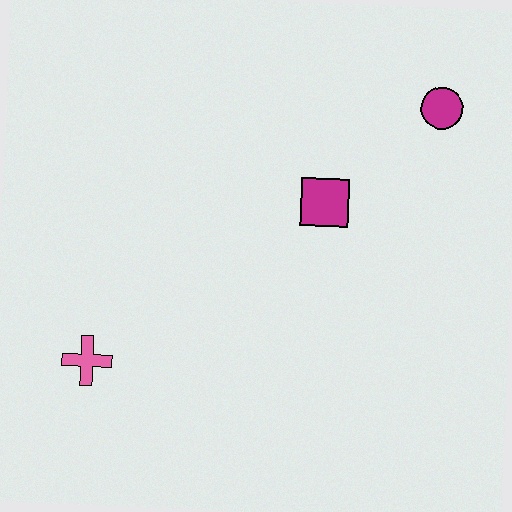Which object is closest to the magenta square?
The magenta circle is closest to the magenta square.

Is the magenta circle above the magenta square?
Yes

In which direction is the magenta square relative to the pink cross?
The magenta square is to the right of the pink cross.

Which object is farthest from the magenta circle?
The pink cross is farthest from the magenta circle.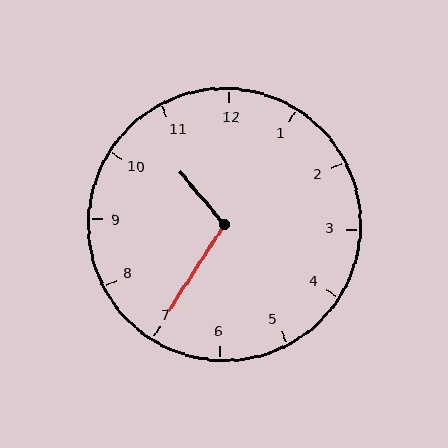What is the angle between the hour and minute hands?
Approximately 108 degrees.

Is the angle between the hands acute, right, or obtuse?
It is obtuse.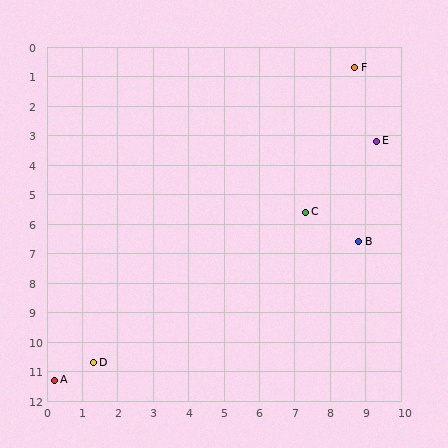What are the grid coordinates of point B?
Point B is at approximately (8.8, 6.6).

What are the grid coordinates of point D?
Point D is at approximately (1.3, 10.7).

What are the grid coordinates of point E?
Point E is at approximately (9.3, 3.2).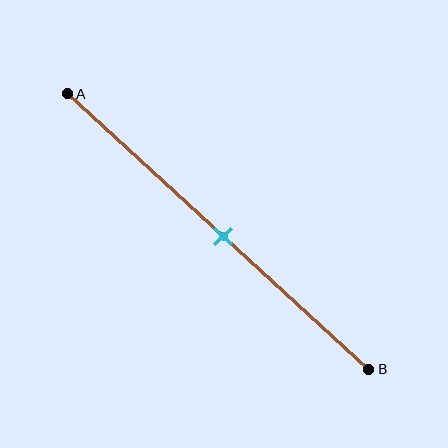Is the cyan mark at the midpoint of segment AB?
Yes, the mark is approximately at the midpoint.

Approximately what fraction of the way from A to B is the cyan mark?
The cyan mark is approximately 50% of the way from A to B.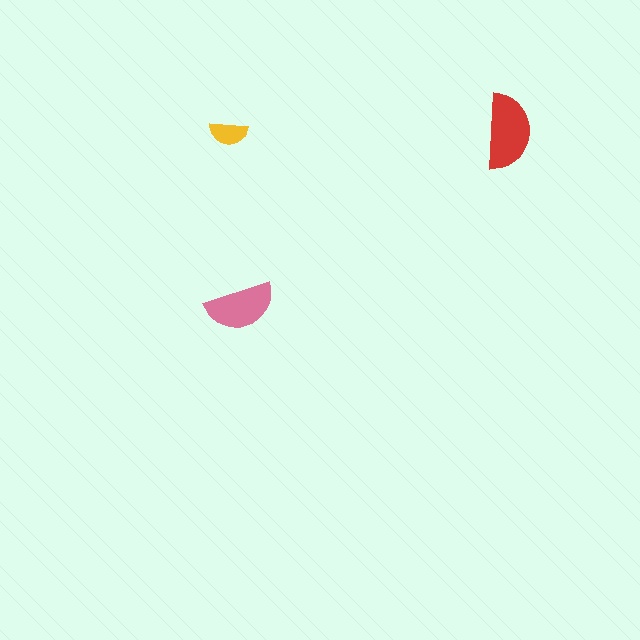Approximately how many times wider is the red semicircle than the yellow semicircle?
About 2 times wider.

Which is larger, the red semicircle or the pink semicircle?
The red one.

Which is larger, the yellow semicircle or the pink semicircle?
The pink one.